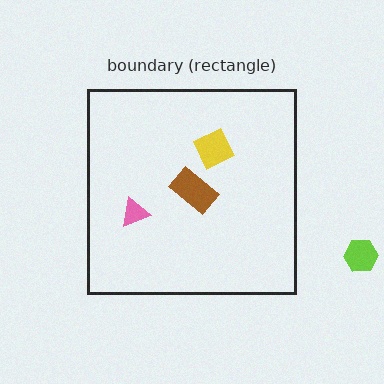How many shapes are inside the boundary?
3 inside, 1 outside.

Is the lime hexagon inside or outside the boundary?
Outside.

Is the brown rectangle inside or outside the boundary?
Inside.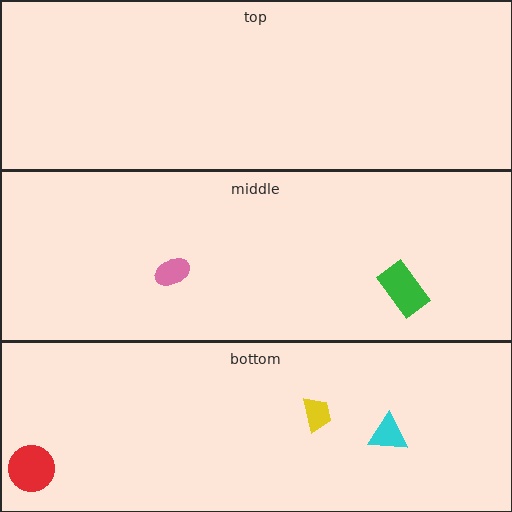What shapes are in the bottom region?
The red circle, the cyan triangle, the yellow trapezoid.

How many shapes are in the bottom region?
3.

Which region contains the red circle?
The bottom region.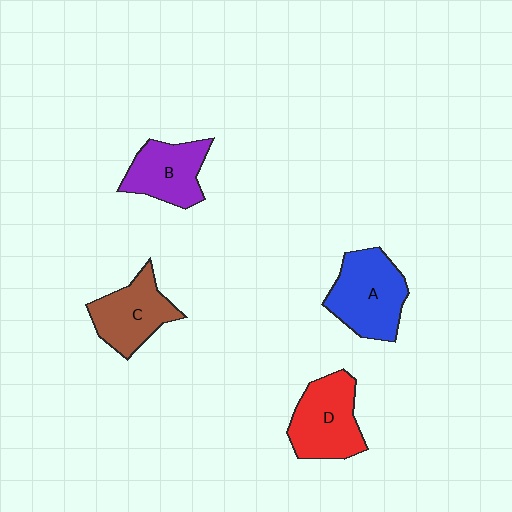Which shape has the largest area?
Shape A (blue).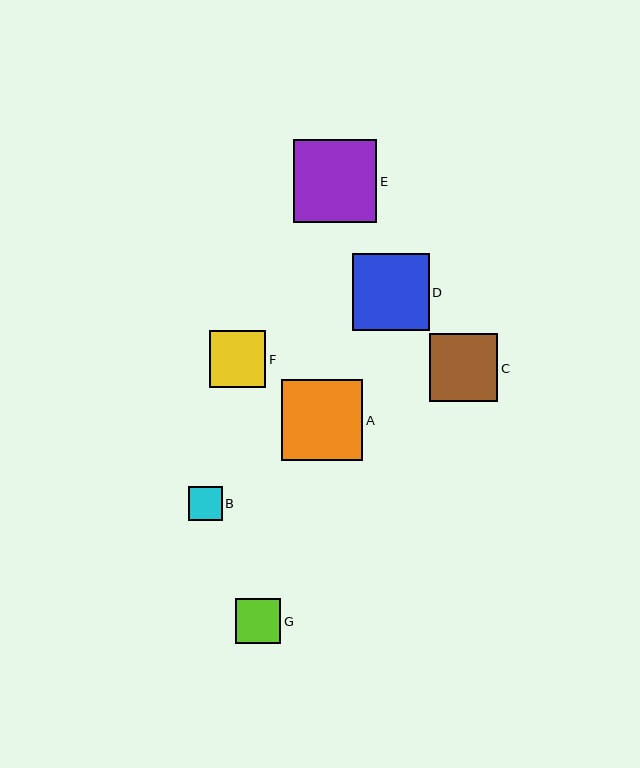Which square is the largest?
Square E is the largest with a size of approximately 83 pixels.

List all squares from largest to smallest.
From largest to smallest: E, A, D, C, F, G, B.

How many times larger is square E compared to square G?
Square E is approximately 1.8 times the size of square G.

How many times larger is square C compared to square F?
Square C is approximately 1.2 times the size of square F.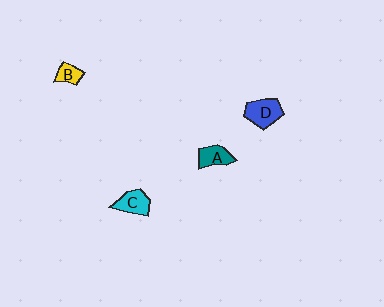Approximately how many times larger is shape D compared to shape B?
Approximately 2.0 times.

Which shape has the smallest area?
Shape B (yellow).